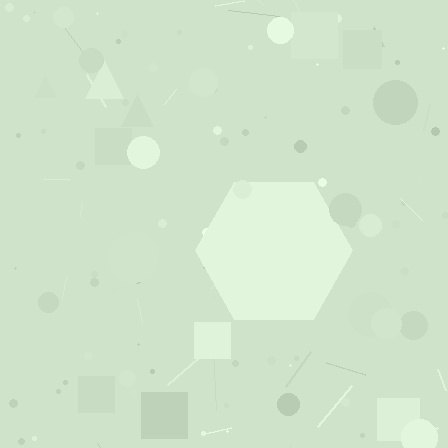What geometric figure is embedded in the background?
A hexagon is embedded in the background.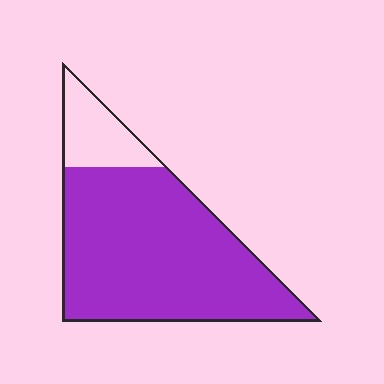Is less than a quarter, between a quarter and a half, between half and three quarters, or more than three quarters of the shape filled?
More than three quarters.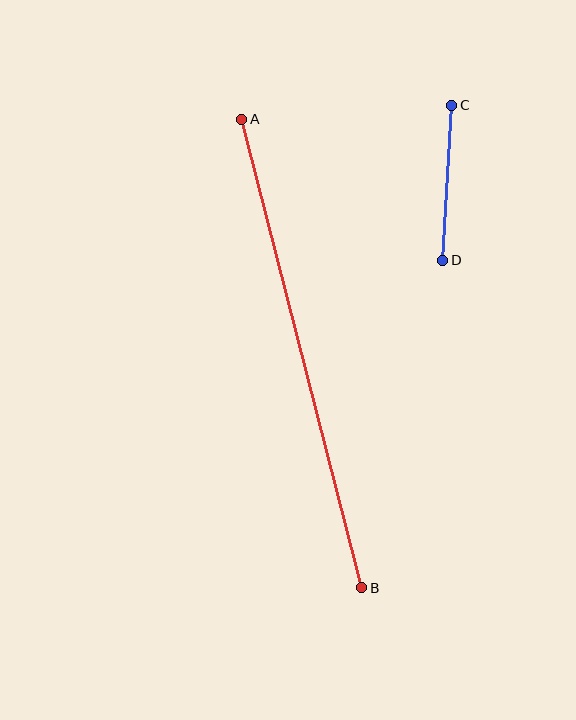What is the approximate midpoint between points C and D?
The midpoint is at approximately (447, 183) pixels.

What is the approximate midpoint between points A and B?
The midpoint is at approximately (302, 353) pixels.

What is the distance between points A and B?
The distance is approximately 484 pixels.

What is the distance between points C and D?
The distance is approximately 155 pixels.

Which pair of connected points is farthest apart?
Points A and B are farthest apart.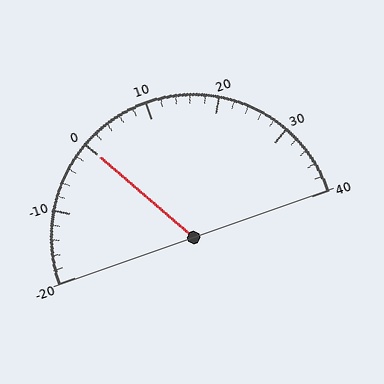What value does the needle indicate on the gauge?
The needle indicates approximately 0.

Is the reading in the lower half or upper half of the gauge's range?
The reading is in the lower half of the range (-20 to 40).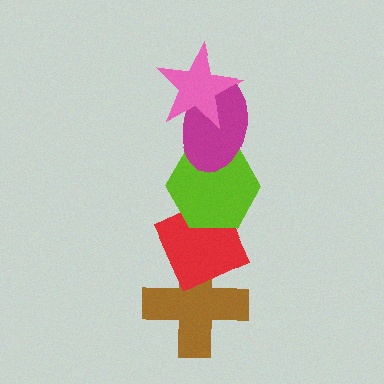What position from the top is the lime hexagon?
The lime hexagon is 3rd from the top.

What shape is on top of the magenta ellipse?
The pink star is on top of the magenta ellipse.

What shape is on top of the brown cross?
The red diamond is on top of the brown cross.